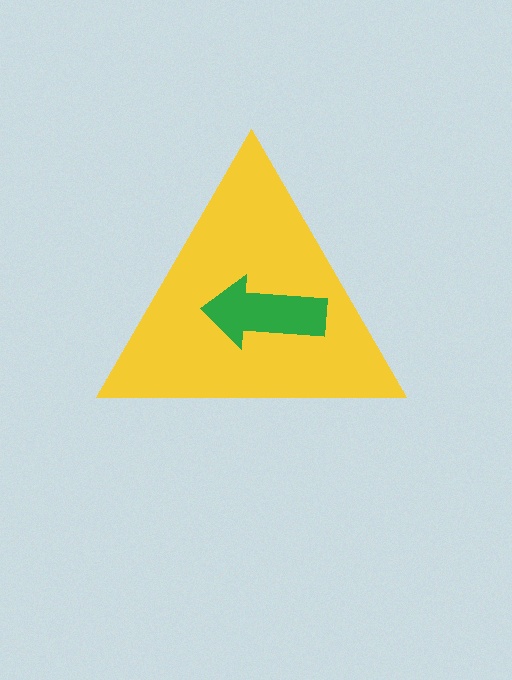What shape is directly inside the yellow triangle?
The green arrow.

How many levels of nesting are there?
2.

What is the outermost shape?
The yellow triangle.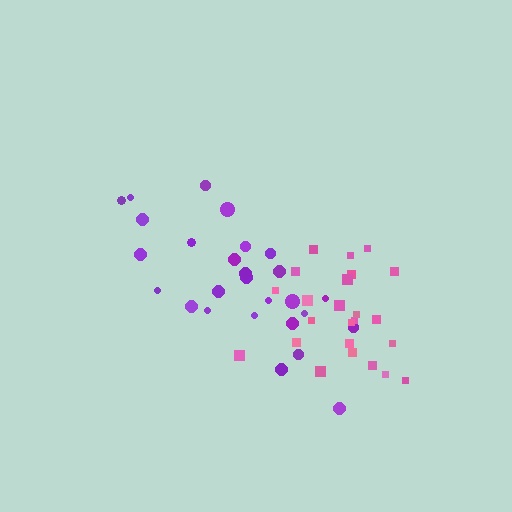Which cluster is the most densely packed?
Pink.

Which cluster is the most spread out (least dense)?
Purple.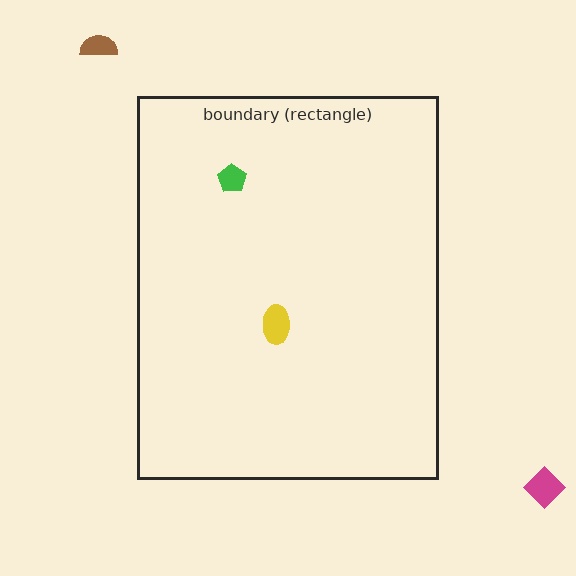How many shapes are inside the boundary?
2 inside, 2 outside.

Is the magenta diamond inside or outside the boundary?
Outside.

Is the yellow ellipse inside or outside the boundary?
Inside.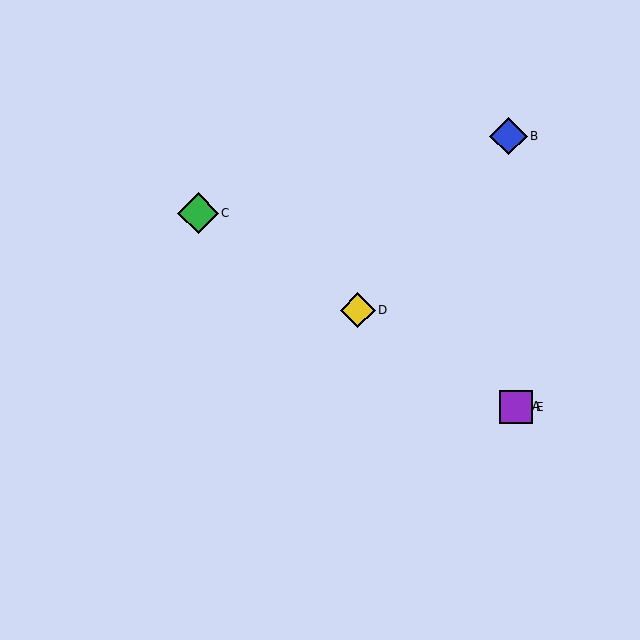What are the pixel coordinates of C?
Object C is at (198, 213).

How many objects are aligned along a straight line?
4 objects (A, C, D, E) are aligned along a straight line.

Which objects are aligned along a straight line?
Objects A, C, D, E are aligned along a straight line.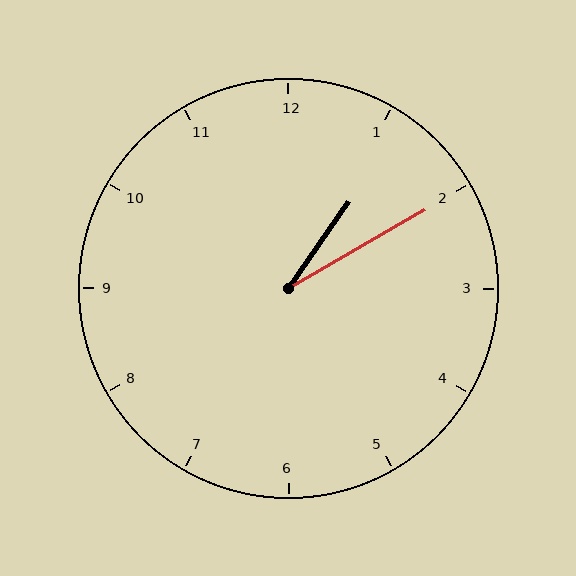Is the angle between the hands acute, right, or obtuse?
It is acute.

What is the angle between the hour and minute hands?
Approximately 25 degrees.